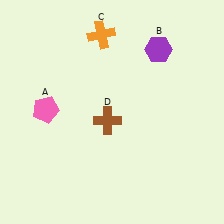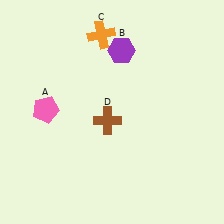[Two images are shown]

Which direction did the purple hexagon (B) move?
The purple hexagon (B) moved left.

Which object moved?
The purple hexagon (B) moved left.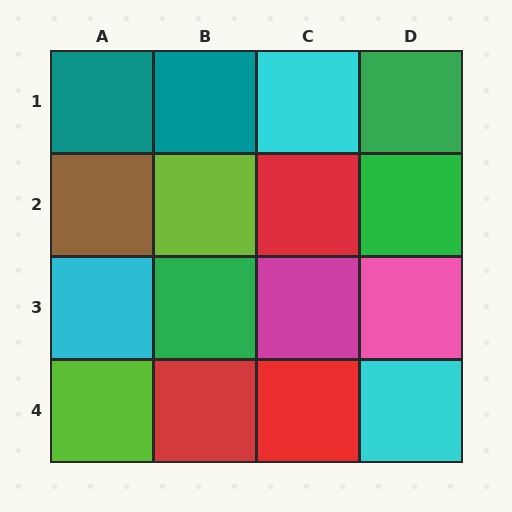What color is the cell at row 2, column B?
Lime.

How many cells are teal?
2 cells are teal.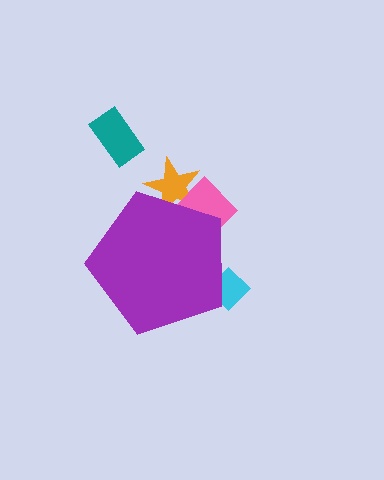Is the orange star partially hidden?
Yes, the orange star is partially hidden behind the purple pentagon.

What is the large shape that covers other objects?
A purple pentagon.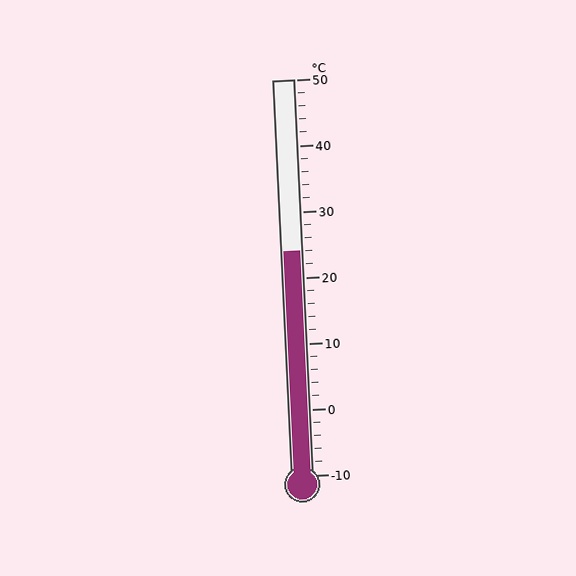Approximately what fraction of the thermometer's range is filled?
The thermometer is filled to approximately 55% of its range.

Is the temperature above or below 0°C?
The temperature is above 0°C.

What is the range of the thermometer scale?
The thermometer scale ranges from -10°C to 50°C.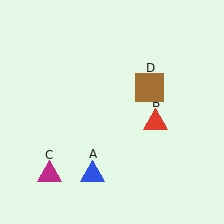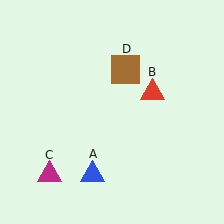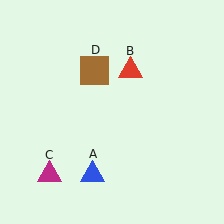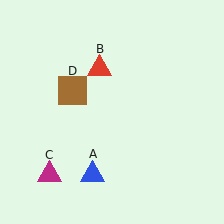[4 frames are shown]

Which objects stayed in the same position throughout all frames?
Blue triangle (object A) and magenta triangle (object C) remained stationary.